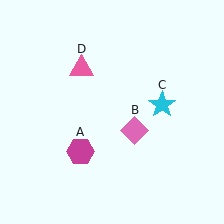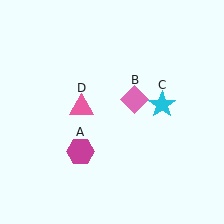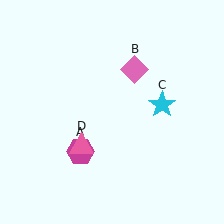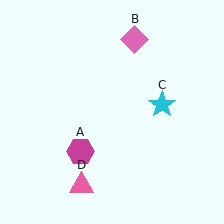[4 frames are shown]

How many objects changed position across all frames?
2 objects changed position: pink diamond (object B), pink triangle (object D).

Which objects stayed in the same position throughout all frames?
Magenta hexagon (object A) and cyan star (object C) remained stationary.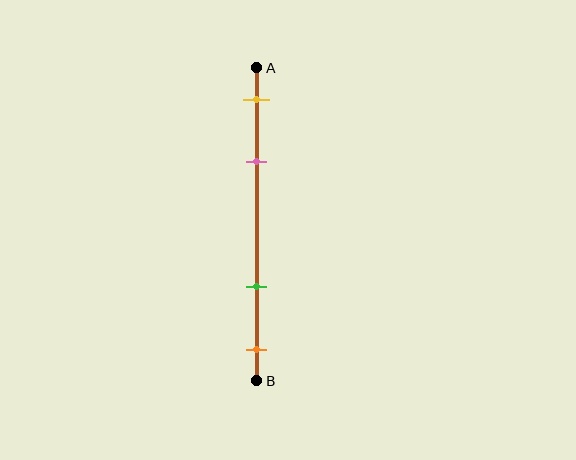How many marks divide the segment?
There are 4 marks dividing the segment.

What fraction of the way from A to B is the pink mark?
The pink mark is approximately 30% (0.3) of the way from A to B.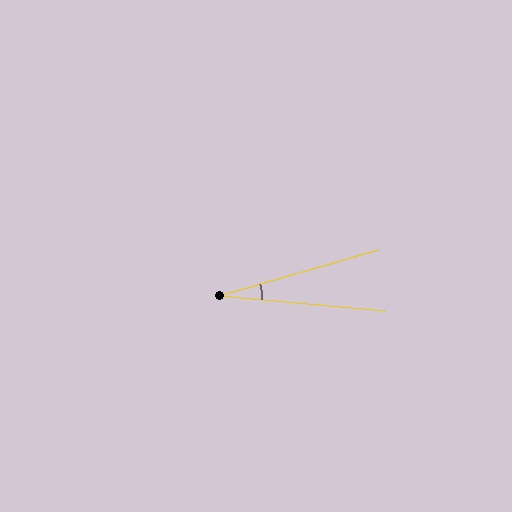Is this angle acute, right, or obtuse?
It is acute.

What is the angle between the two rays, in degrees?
Approximately 21 degrees.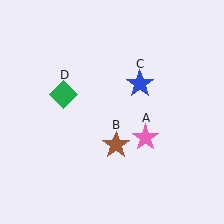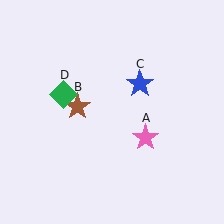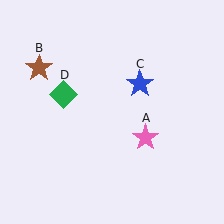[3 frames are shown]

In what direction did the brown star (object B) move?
The brown star (object B) moved up and to the left.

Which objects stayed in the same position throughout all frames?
Pink star (object A) and blue star (object C) and green diamond (object D) remained stationary.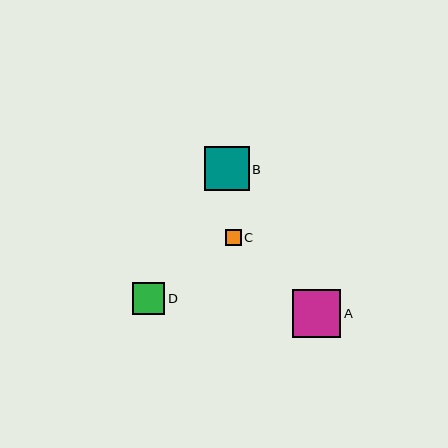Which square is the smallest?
Square C is the smallest with a size of approximately 16 pixels.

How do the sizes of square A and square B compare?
Square A and square B are approximately the same size.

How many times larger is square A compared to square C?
Square A is approximately 3.1 times the size of square C.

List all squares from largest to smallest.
From largest to smallest: A, B, D, C.